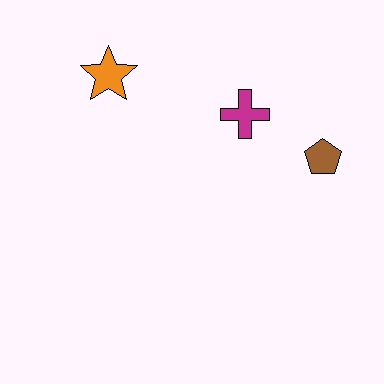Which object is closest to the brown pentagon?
The magenta cross is closest to the brown pentagon.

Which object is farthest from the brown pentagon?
The orange star is farthest from the brown pentagon.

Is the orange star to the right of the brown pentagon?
No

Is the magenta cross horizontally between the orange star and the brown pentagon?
Yes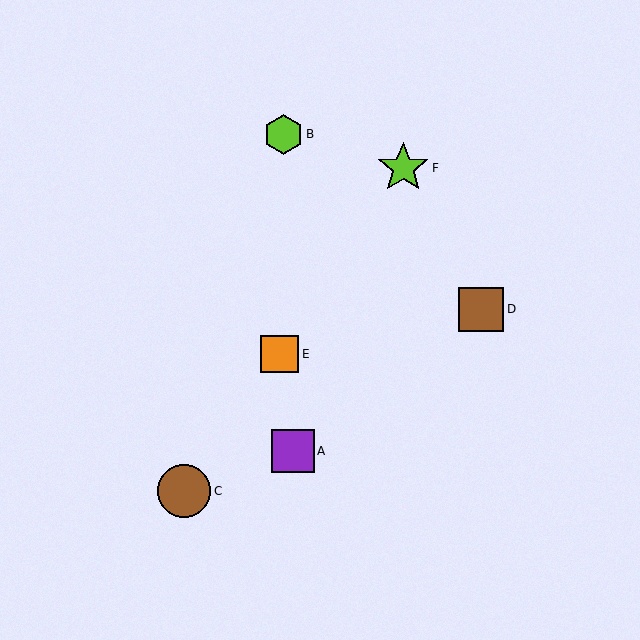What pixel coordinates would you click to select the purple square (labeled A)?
Click at (293, 451) to select the purple square A.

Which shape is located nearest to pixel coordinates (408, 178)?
The lime star (labeled F) at (403, 168) is nearest to that location.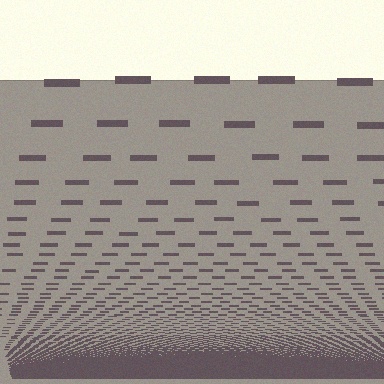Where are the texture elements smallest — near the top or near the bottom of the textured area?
Near the bottom.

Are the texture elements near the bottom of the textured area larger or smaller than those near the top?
Smaller. The gradient is inverted — elements near the bottom are smaller and denser.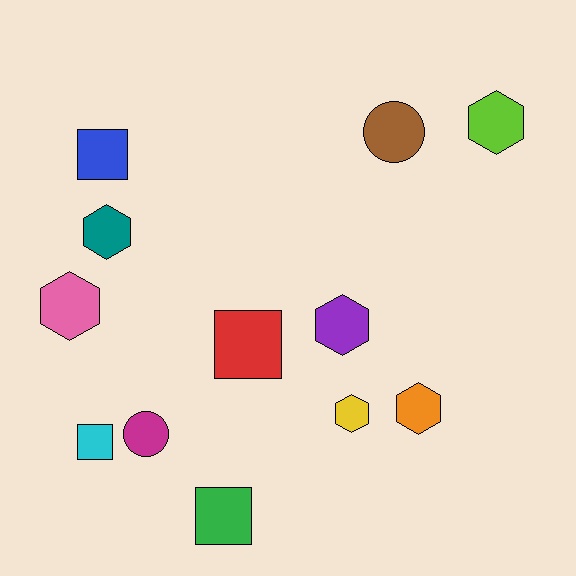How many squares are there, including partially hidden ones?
There are 4 squares.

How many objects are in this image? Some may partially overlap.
There are 12 objects.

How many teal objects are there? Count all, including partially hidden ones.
There is 1 teal object.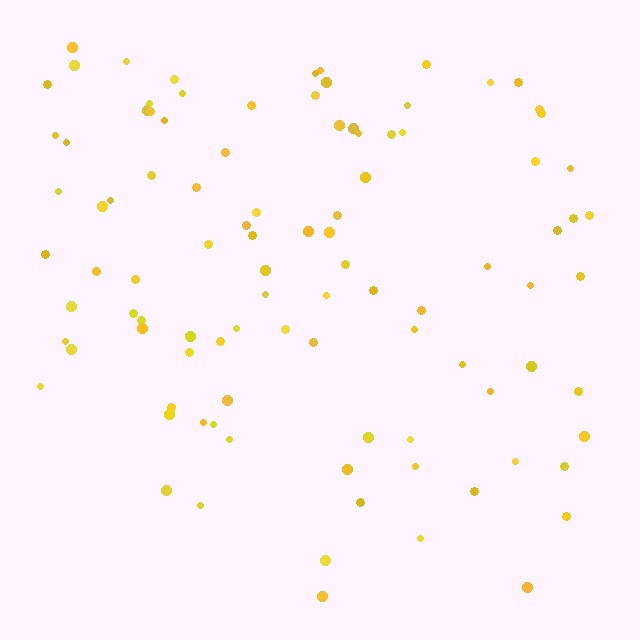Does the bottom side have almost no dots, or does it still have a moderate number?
Still a moderate number, just noticeably fewer than the top.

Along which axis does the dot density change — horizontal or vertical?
Vertical.